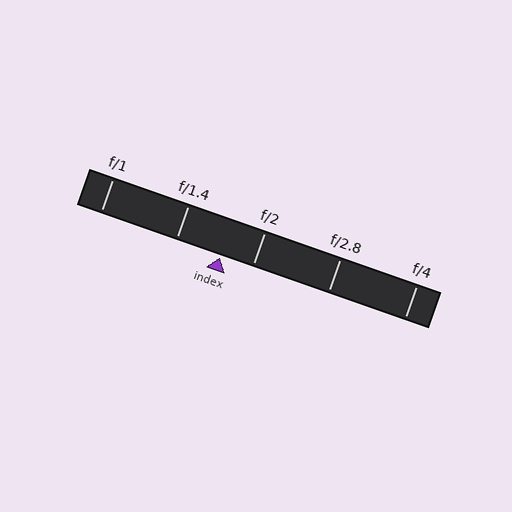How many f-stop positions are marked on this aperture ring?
There are 5 f-stop positions marked.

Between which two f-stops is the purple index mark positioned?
The index mark is between f/1.4 and f/2.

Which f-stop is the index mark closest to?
The index mark is closest to f/2.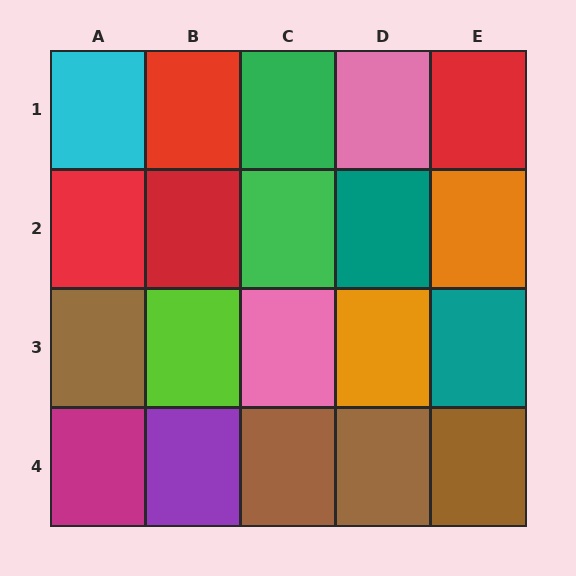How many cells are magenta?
1 cell is magenta.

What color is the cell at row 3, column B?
Lime.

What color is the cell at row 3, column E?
Teal.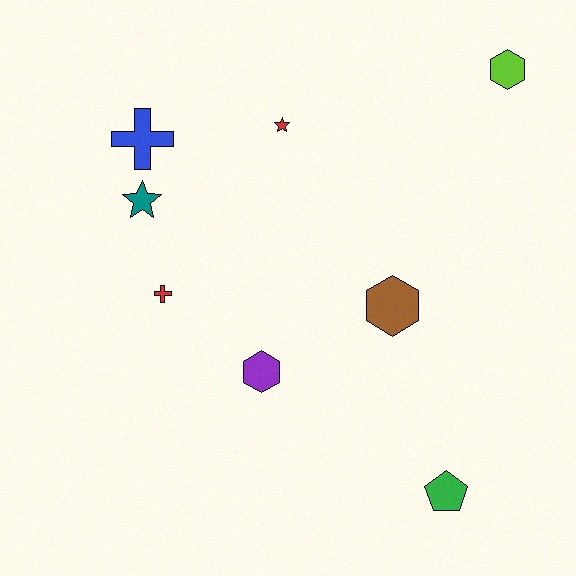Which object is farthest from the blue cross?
The green pentagon is farthest from the blue cross.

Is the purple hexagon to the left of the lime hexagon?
Yes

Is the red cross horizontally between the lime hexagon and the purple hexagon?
No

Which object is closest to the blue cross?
The teal star is closest to the blue cross.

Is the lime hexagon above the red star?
Yes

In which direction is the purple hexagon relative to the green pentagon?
The purple hexagon is to the left of the green pentagon.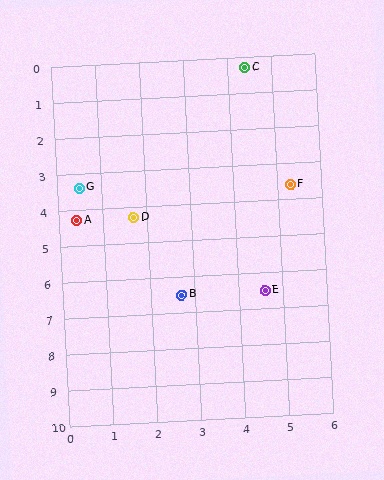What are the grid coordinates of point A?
Point A is at approximately (0.4, 4.3).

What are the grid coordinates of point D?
Point D is at approximately (1.7, 4.3).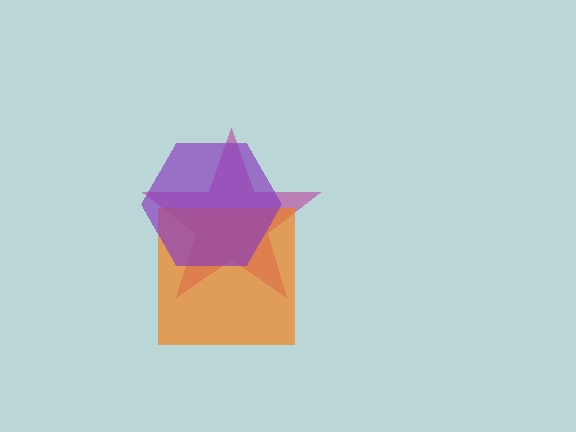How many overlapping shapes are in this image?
There are 3 overlapping shapes in the image.